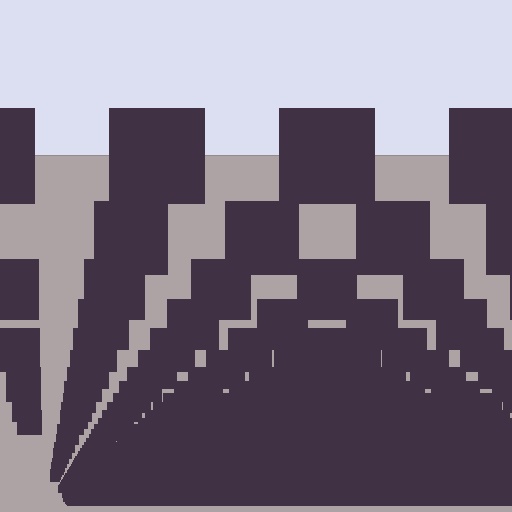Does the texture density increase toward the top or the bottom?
Density increases toward the bottom.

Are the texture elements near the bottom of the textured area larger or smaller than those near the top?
Smaller. The gradient is inverted — elements near the bottom are smaller and denser.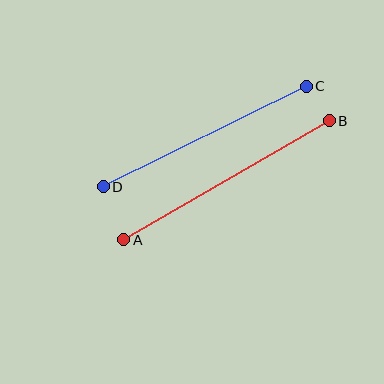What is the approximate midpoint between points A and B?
The midpoint is at approximately (226, 180) pixels.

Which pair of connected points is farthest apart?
Points A and B are farthest apart.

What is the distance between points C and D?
The distance is approximately 227 pixels.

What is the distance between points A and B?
The distance is approximately 237 pixels.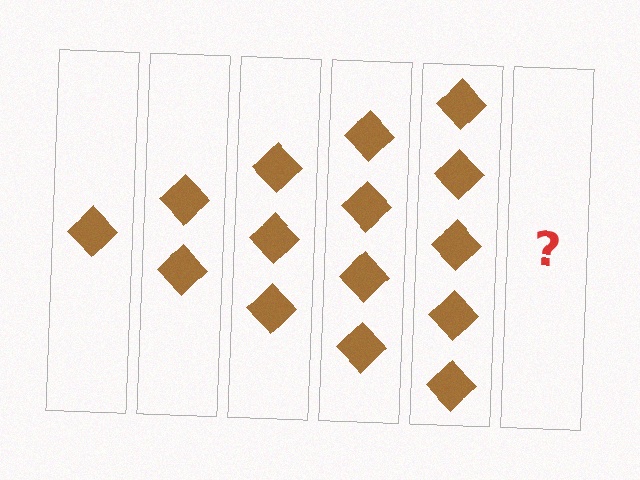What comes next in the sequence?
The next element should be 6 diamonds.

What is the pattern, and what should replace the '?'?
The pattern is that each step adds one more diamond. The '?' should be 6 diamonds.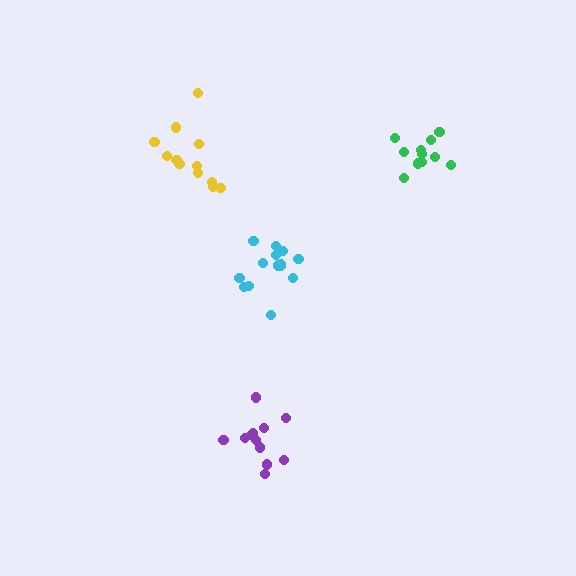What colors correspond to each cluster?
The clusters are colored: cyan, yellow, purple, green.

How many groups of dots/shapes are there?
There are 4 groups.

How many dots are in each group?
Group 1: 14 dots, Group 2: 12 dots, Group 3: 12 dots, Group 4: 11 dots (49 total).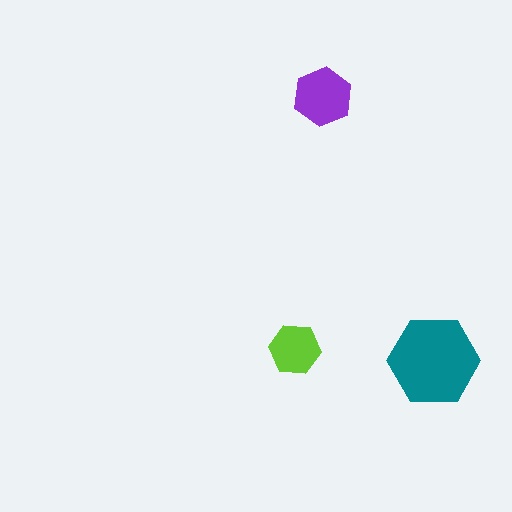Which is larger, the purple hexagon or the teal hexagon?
The teal one.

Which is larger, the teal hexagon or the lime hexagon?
The teal one.